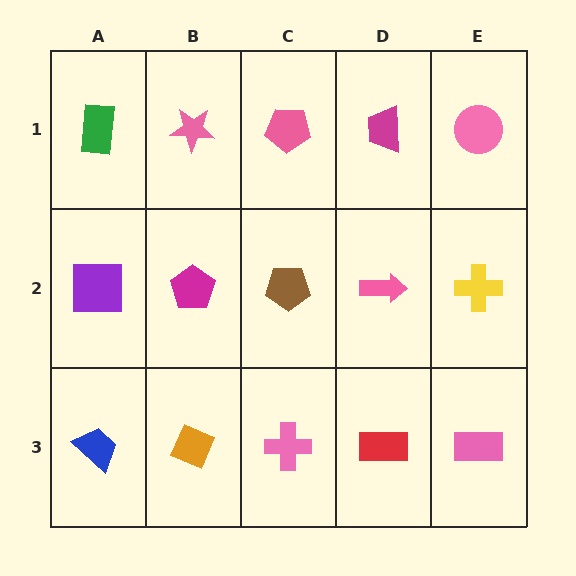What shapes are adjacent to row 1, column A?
A purple square (row 2, column A), a pink star (row 1, column B).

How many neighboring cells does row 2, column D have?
4.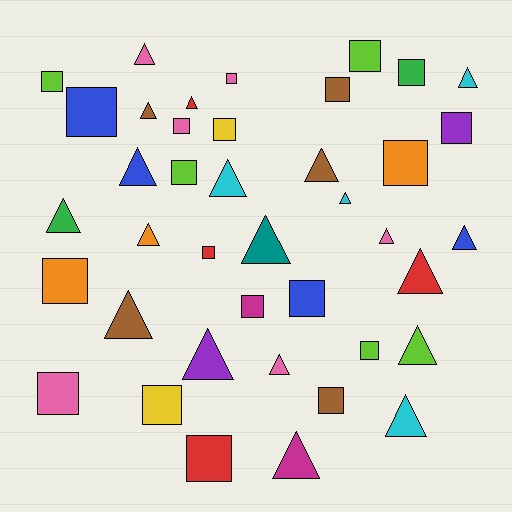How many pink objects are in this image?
There are 6 pink objects.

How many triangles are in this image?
There are 20 triangles.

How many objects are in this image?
There are 40 objects.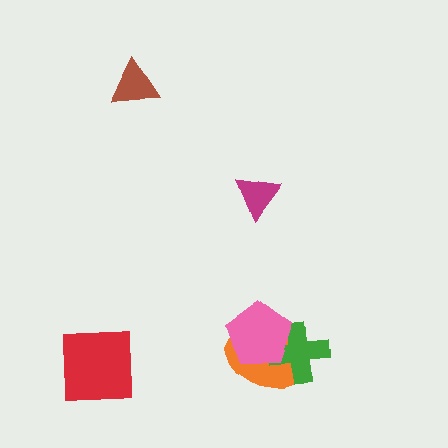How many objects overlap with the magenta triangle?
0 objects overlap with the magenta triangle.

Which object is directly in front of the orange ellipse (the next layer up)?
The green cross is directly in front of the orange ellipse.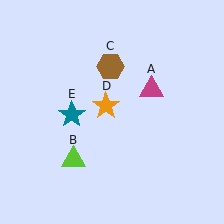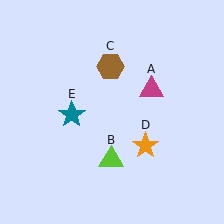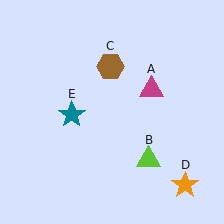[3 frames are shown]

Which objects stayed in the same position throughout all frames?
Magenta triangle (object A) and brown hexagon (object C) and teal star (object E) remained stationary.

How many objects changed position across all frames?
2 objects changed position: lime triangle (object B), orange star (object D).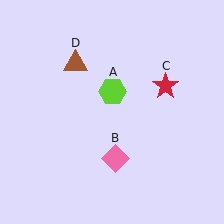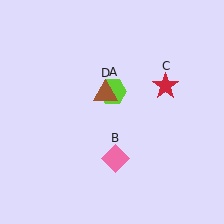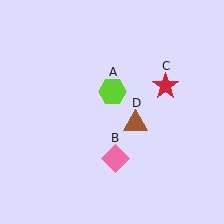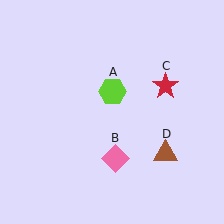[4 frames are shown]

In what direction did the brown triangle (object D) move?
The brown triangle (object D) moved down and to the right.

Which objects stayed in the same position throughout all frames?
Lime hexagon (object A) and pink diamond (object B) and red star (object C) remained stationary.